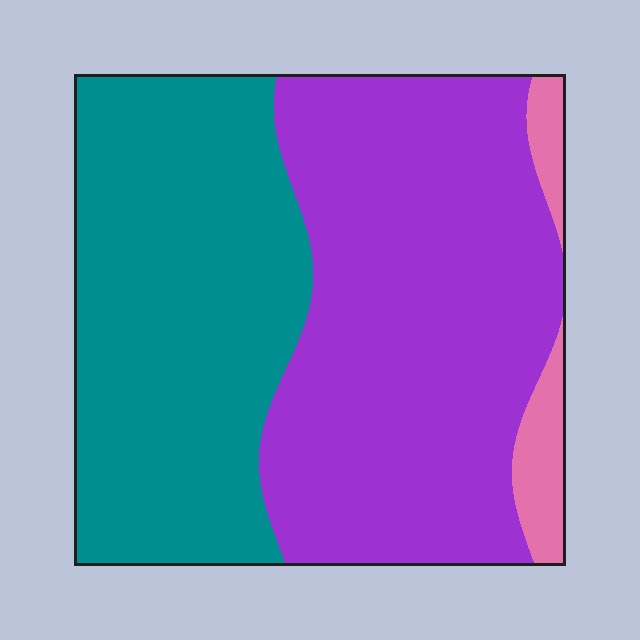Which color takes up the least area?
Pink, at roughly 5%.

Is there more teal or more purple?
Purple.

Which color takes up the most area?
Purple, at roughly 50%.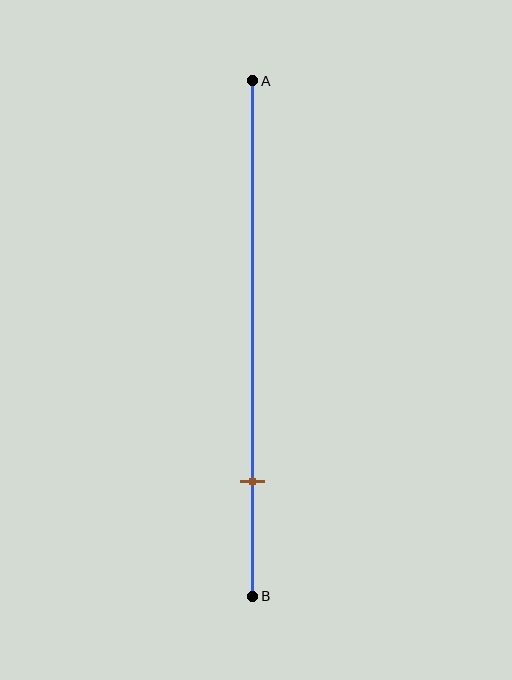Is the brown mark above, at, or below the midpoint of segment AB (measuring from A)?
The brown mark is below the midpoint of segment AB.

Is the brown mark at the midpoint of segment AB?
No, the mark is at about 80% from A, not at the 50% midpoint.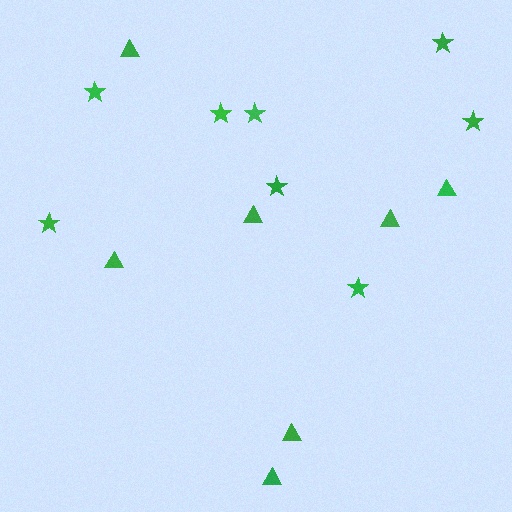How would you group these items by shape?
There are 2 groups: one group of triangles (7) and one group of stars (8).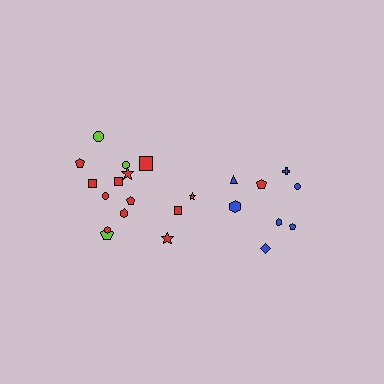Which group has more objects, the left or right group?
The left group.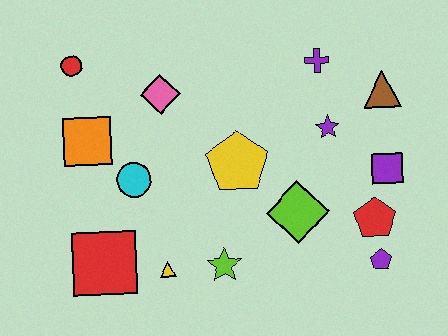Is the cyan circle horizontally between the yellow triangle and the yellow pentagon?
No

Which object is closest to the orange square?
The cyan circle is closest to the orange square.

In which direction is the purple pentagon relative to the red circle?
The purple pentagon is to the right of the red circle.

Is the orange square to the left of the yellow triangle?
Yes